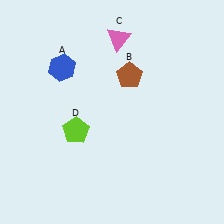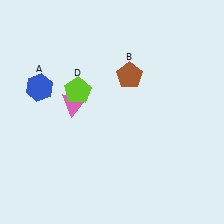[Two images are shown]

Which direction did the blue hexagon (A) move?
The blue hexagon (A) moved left.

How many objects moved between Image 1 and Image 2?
3 objects moved between the two images.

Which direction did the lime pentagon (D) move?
The lime pentagon (D) moved up.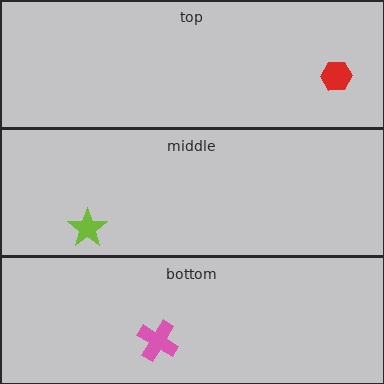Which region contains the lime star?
The middle region.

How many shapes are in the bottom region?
1.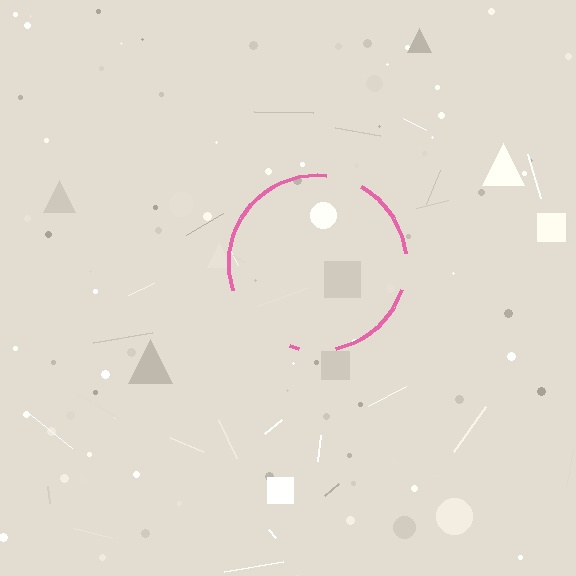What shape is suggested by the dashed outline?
The dashed outline suggests a circle.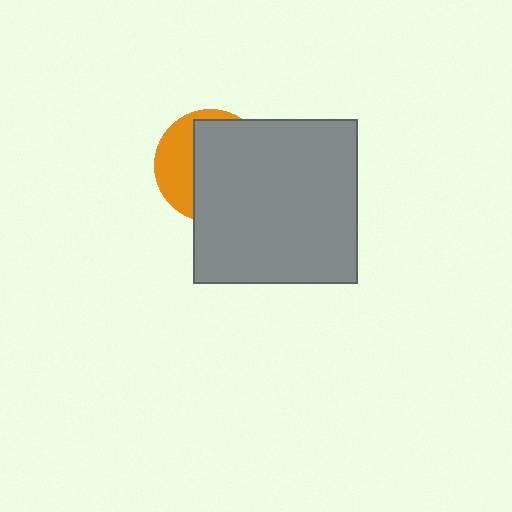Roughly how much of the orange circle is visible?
A small part of it is visible (roughly 35%).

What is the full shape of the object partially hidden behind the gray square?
The partially hidden object is an orange circle.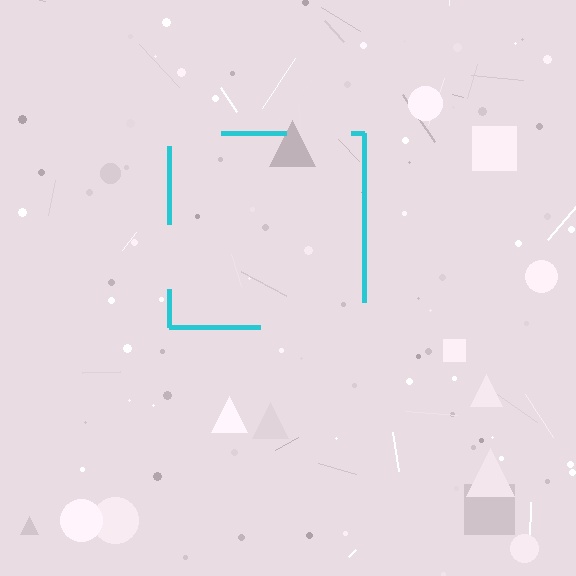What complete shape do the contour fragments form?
The contour fragments form a square.